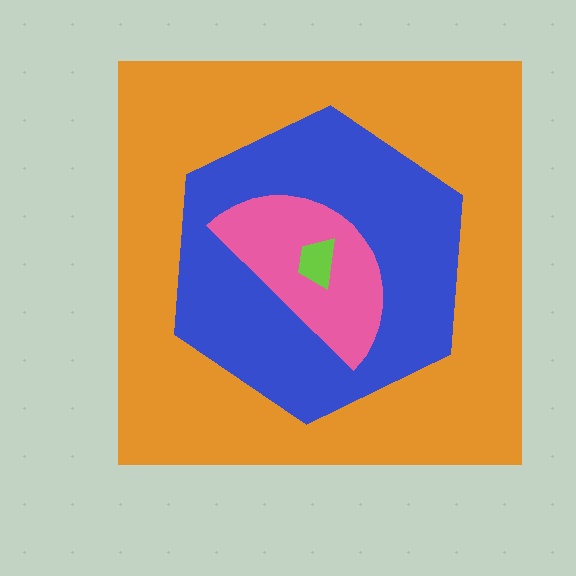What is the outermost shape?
The orange square.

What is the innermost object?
The lime trapezoid.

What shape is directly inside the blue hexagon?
The pink semicircle.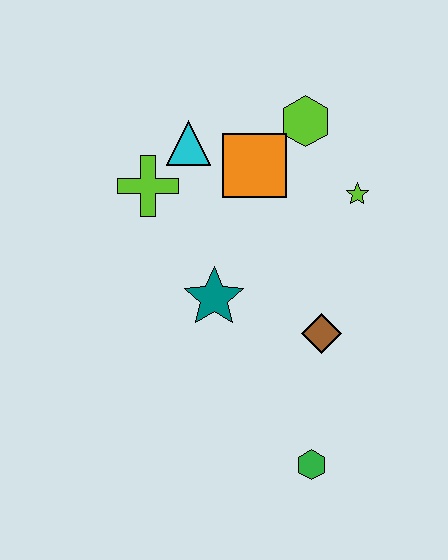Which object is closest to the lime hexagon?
The orange square is closest to the lime hexagon.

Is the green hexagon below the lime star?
Yes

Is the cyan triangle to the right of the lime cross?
Yes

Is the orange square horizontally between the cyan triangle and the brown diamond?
Yes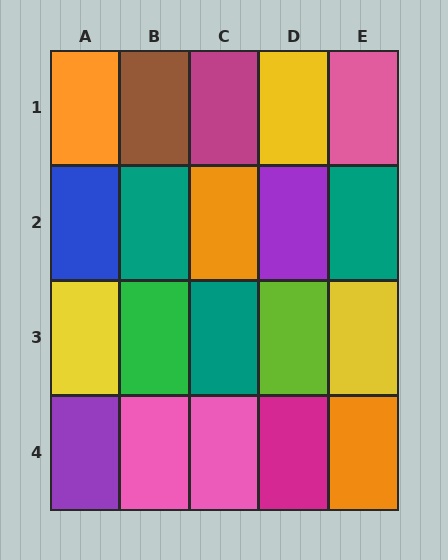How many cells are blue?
1 cell is blue.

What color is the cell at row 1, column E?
Pink.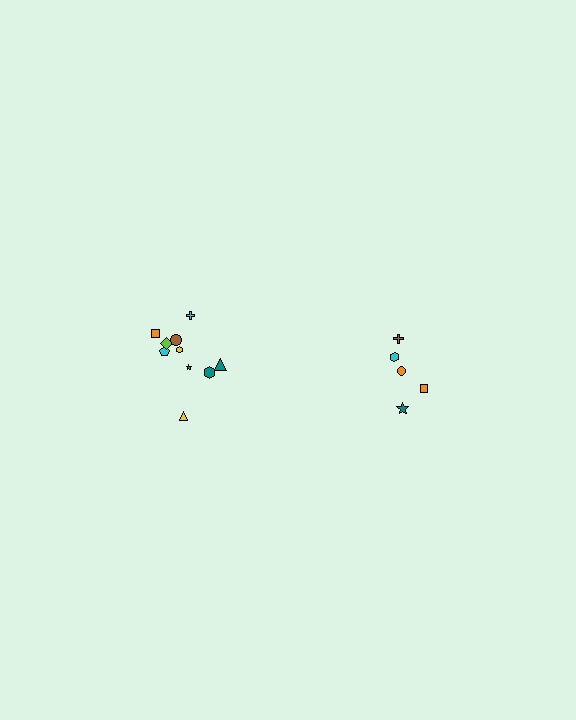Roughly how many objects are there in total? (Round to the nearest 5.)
Roughly 15 objects in total.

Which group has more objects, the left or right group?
The left group.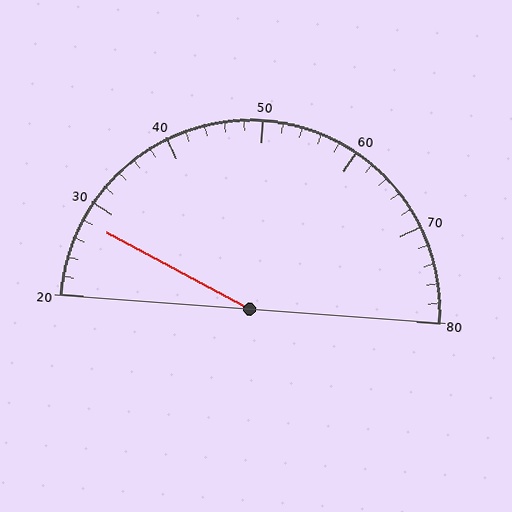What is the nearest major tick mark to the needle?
The nearest major tick mark is 30.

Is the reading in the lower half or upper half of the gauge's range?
The reading is in the lower half of the range (20 to 80).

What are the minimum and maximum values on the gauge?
The gauge ranges from 20 to 80.